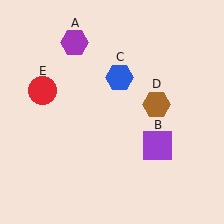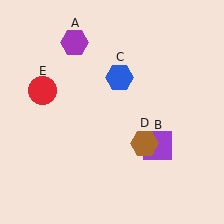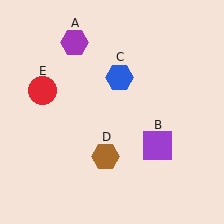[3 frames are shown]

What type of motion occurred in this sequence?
The brown hexagon (object D) rotated clockwise around the center of the scene.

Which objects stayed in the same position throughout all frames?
Purple hexagon (object A) and purple square (object B) and blue hexagon (object C) and red circle (object E) remained stationary.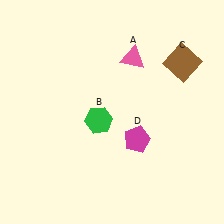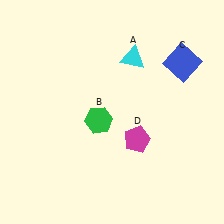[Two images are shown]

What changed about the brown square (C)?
In Image 1, C is brown. In Image 2, it changed to blue.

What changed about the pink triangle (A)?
In Image 1, A is pink. In Image 2, it changed to cyan.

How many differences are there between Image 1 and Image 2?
There are 2 differences between the two images.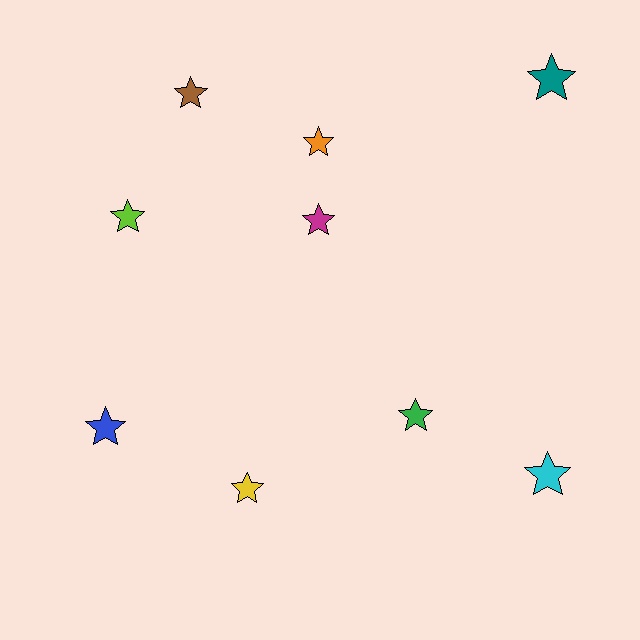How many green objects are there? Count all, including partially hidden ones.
There is 1 green object.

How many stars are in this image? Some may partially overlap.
There are 9 stars.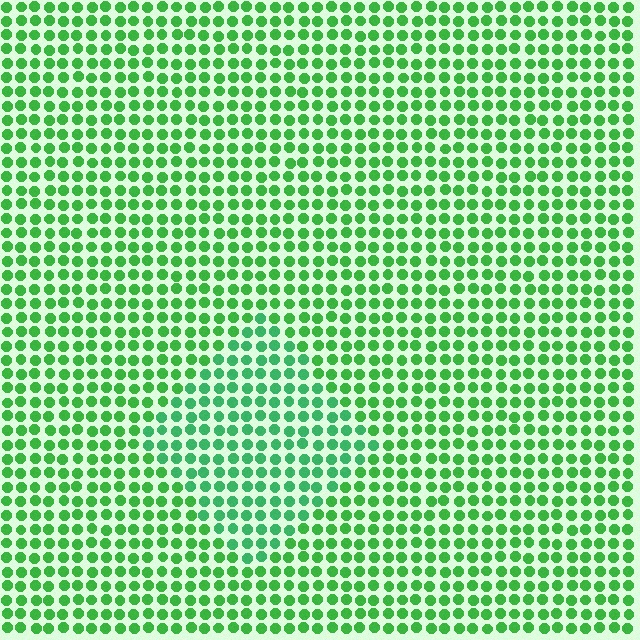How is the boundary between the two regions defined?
The boundary is defined purely by a slight shift in hue (about 19 degrees). Spacing, size, and orientation are identical on both sides.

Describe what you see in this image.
The image is filled with small green elements in a uniform arrangement. A diamond-shaped region is visible where the elements are tinted to a slightly different hue, forming a subtle color boundary.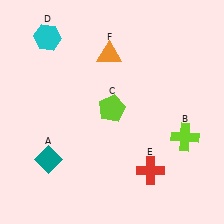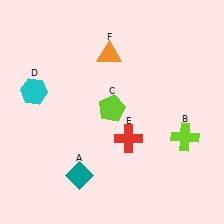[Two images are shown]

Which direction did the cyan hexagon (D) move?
The cyan hexagon (D) moved down.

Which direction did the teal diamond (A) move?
The teal diamond (A) moved right.